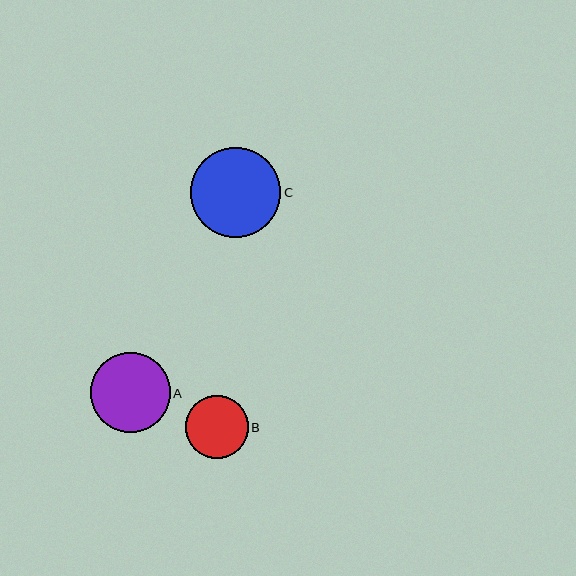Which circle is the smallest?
Circle B is the smallest with a size of approximately 63 pixels.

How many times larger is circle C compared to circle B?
Circle C is approximately 1.4 times the size of circle B.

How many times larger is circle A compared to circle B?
Circle A is approximately 1.3 times the size of circle B.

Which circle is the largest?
Circle C is the largest with a size of approximately 90 pixels.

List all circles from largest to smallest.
From largest to smallest: C, A, B.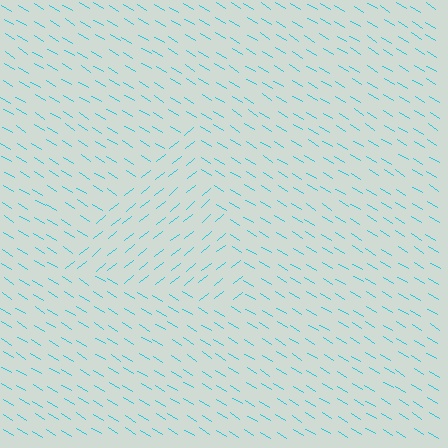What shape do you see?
I see a triangle.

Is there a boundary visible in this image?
Yes, there is a texture boundary formed by a change in line orientation.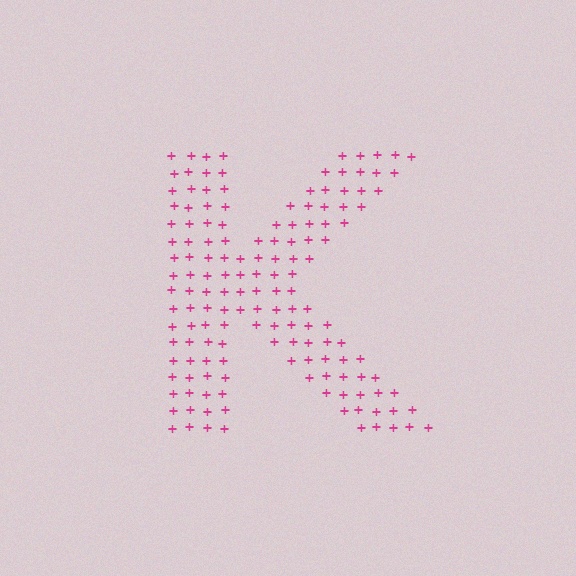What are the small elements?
The small elements are plus signs.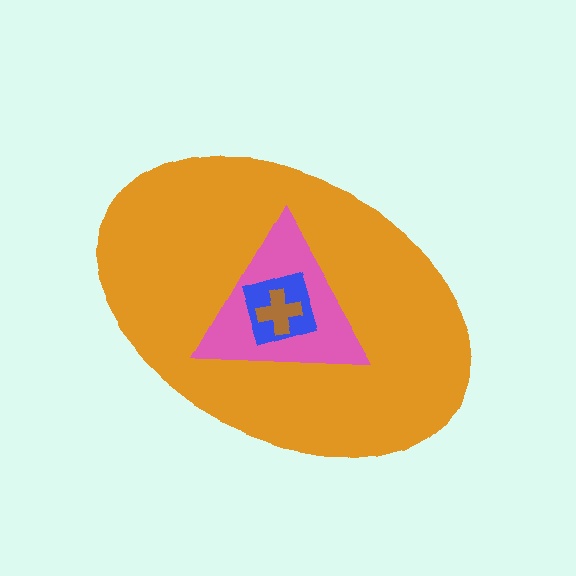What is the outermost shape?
The orange ellipse.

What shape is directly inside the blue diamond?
The brown cross.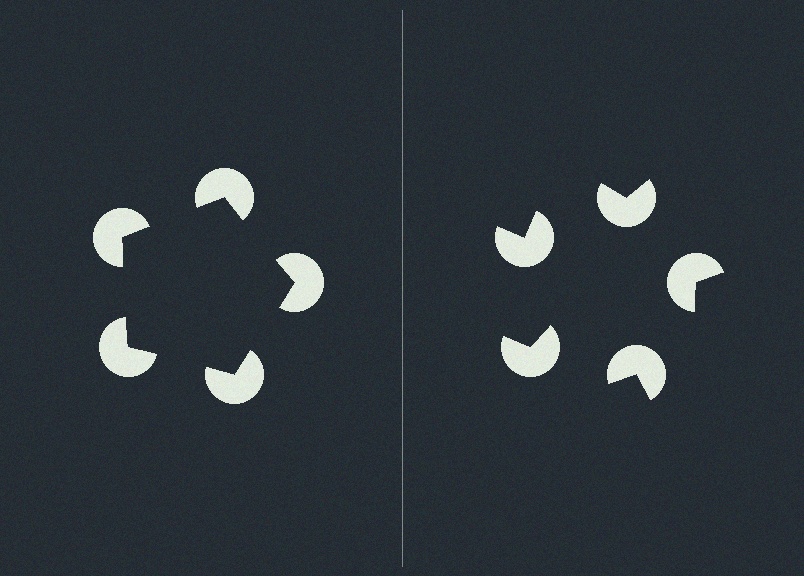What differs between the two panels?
The pac-man discs are positioned identically on both sides; only the wedge orientations differ. On the left they align to a pentagon; on the right they are misaligned.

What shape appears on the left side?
An illusory pentagon.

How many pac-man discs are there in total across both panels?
10 — 5 on each side.